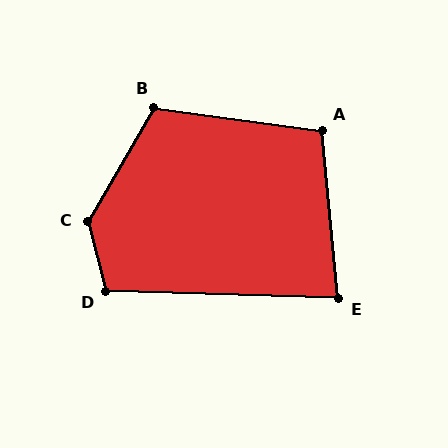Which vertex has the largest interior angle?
C, at approximately 136 degrees.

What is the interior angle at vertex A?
Approximately 103 degrees (obtuse).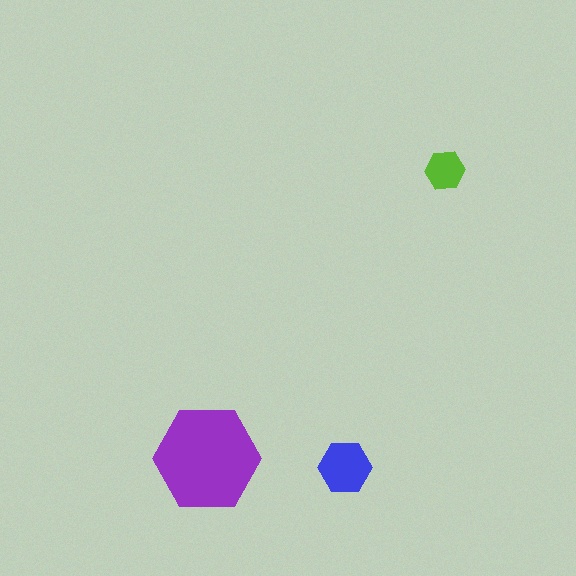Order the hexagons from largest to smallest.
the purple one, the blue one, the lime one.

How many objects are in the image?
There are 3 objects in the image.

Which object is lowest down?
The blue hexagon is bottommost.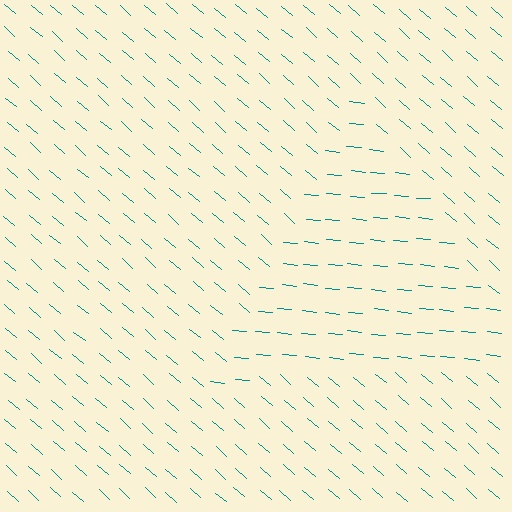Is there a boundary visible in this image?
Yes, there is a texture boundary formed by a change in line orientation.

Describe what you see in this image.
The image is filled with small teal line segments. A triangle region in the image has lines oriented differently from the surrounding lines, creating a visible texture boundary.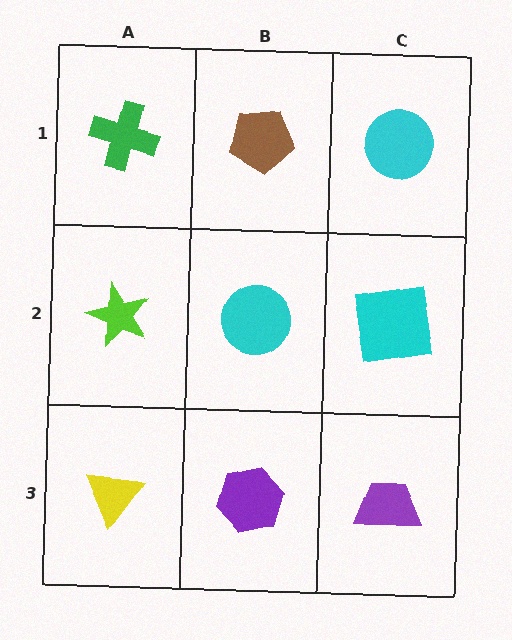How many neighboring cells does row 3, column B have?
3.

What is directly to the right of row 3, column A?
A purple hexagon.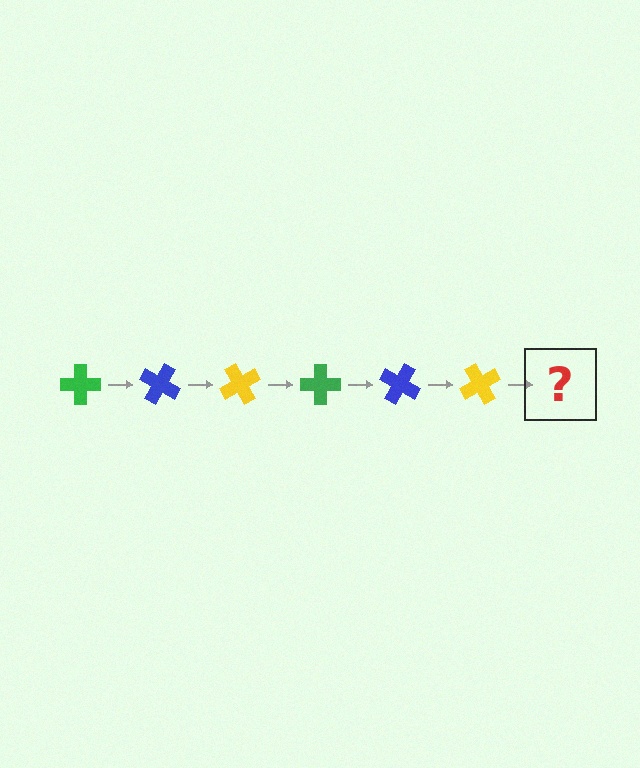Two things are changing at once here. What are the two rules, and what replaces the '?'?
The two rules are that it rotates 30 degrees each step and the color cycles through green, blue, and yellow. The '?' should be a green cross, rotated 180 degrees from the start.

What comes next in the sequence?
The next element should be a green cross, rotated 180 degrees from the start.